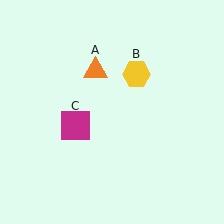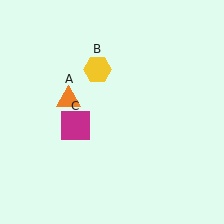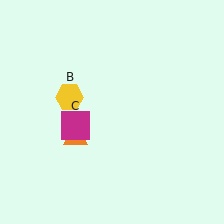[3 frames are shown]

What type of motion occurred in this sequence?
The orange triangle (object A), yellow hexagon (object B) rotated counterclockwise around the center of the scene.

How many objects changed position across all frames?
2 objects changed position: orange triangle (object A), yellow hexagon (object B).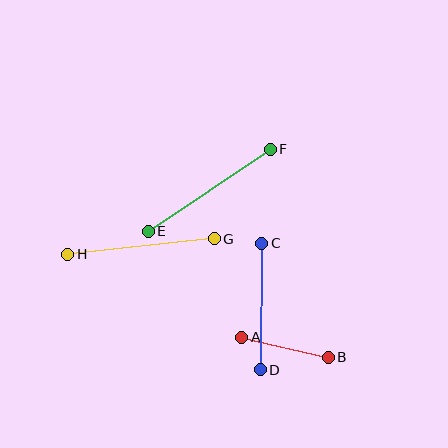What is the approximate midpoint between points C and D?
The midpoint is at approximately (261, 306) pixels.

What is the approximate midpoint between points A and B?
The midpoint is at approximately (285, 347) pixels.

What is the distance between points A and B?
The distance is approximately 89 pixels.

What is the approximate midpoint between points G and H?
The midpoint is at approximately (141, 246) pixels.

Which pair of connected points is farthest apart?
Points G and H are farthest apart.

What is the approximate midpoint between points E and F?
The midpoint is at approximately (209, 190) pixels.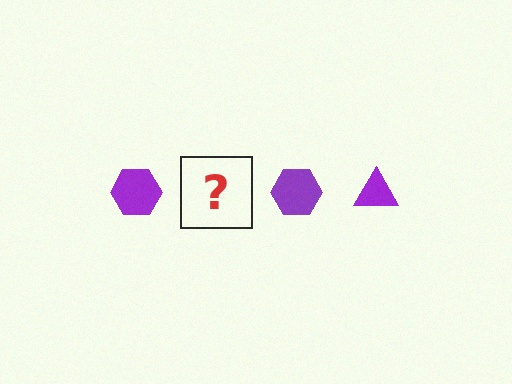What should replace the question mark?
The question mark should be replaced with a purple triangle.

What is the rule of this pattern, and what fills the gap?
The rule is that the pattern cycles through hexagon, triangle shapes in purple. The gap should be filled with a purple triangle.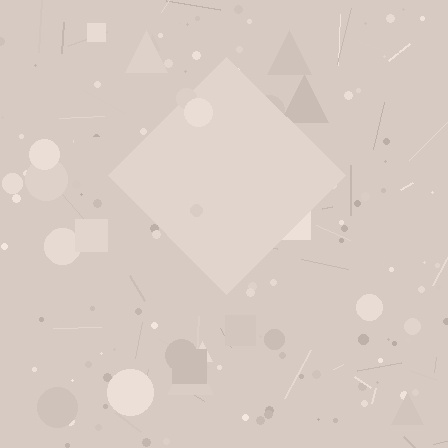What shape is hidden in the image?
A diamond is hidden in the image.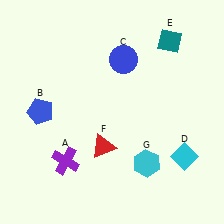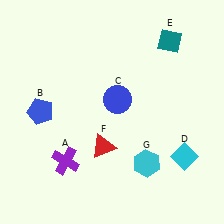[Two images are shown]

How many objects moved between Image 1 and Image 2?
1 object moved between the two images.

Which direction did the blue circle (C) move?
The blue circle (C) moved down.